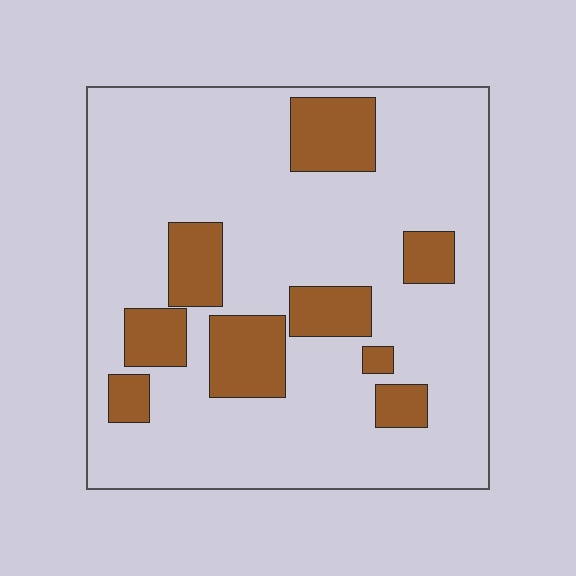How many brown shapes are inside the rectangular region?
9.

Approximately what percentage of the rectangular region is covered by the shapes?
Approximately 20%.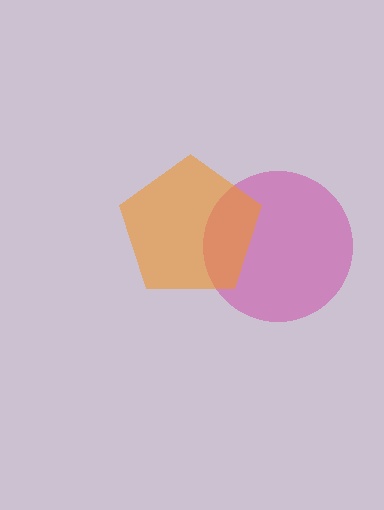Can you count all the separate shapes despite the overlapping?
Yes, there are 2 separate shapes.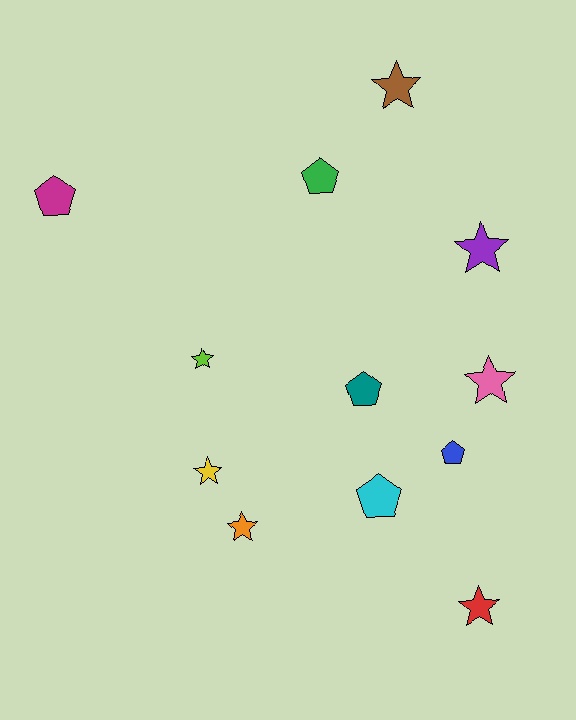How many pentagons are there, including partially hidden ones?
There are 5 pentagons.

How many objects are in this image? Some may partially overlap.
There are 12 objects.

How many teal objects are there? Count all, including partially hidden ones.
There is 1 teal object.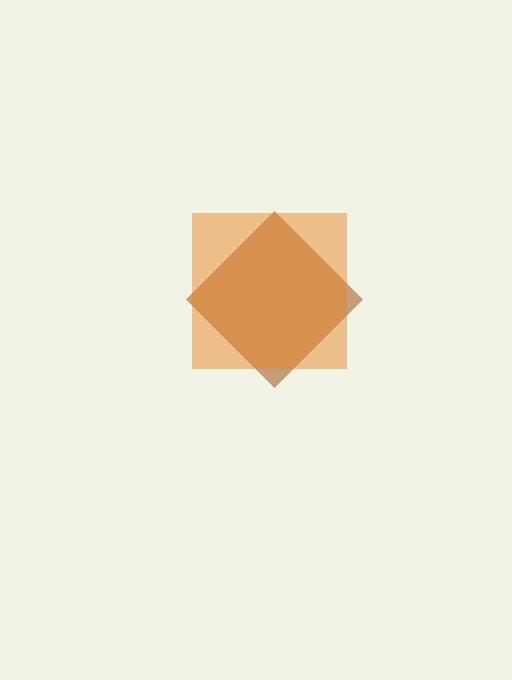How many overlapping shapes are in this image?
There are 2 overlapping shapes in the image.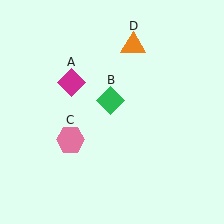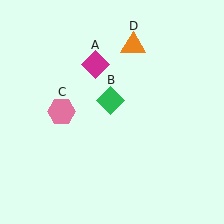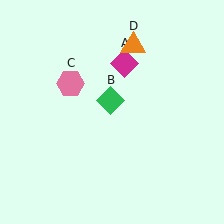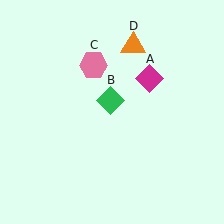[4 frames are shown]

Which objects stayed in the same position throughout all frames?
Green diamond (object B) and orange triangle (object D) remained stationary.